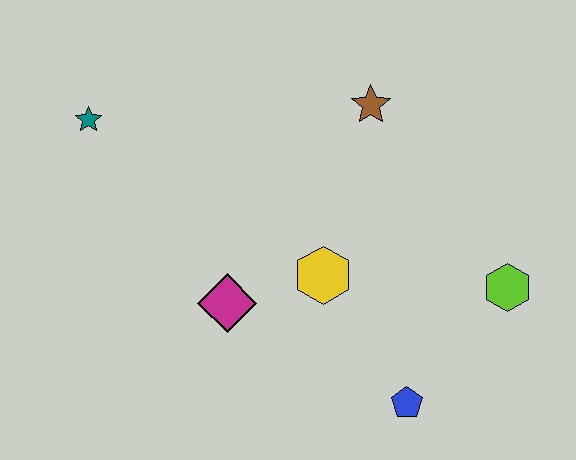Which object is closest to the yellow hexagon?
The magenta diamond is closest to the yellow hexagon.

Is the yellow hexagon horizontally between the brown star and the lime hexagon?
No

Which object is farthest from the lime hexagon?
The teal star is farthest from the lime hexagon.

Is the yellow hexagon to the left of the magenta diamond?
No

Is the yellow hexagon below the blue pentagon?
No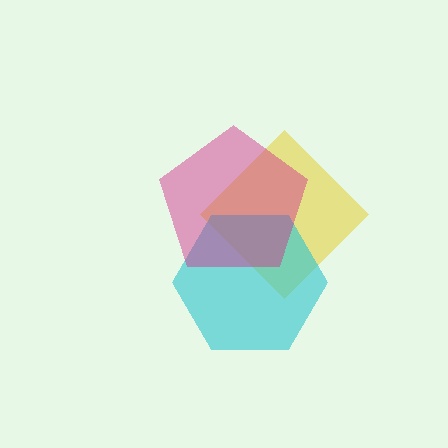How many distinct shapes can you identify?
There are 3 distinct shapes: a yellow diamond, a cyan hexagon, a magenta pentagon.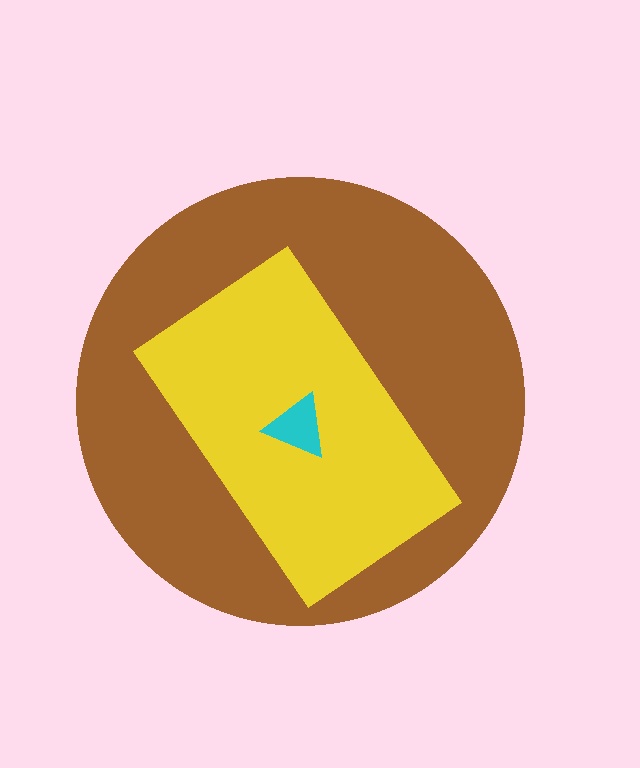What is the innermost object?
The cyan triangle.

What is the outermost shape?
The brown circle.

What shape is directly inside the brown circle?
The yellow rectangle.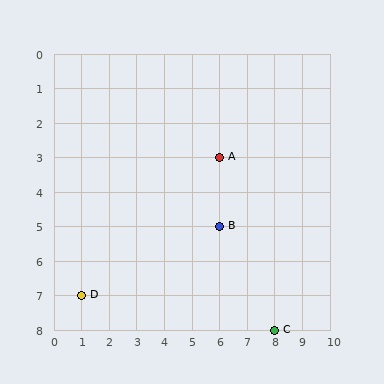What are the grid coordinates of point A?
Point A is at grid coordinates (6, 3).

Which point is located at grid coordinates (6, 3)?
Point A is at (6, 3).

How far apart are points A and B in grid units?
Points A and B are 2 rows apart.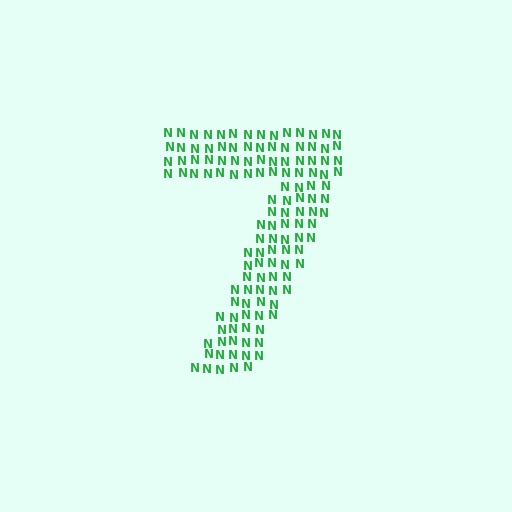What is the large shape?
The large shape is the digit 7.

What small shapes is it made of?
It is made of small letter N's.